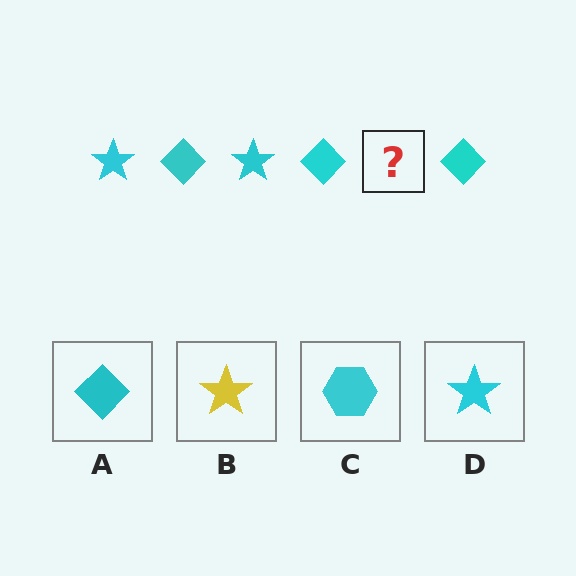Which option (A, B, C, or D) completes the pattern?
D.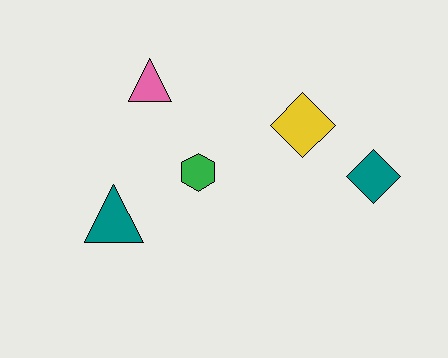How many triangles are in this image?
There are 2 triangles.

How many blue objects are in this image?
There are no blue objects.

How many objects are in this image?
There are 5 objects.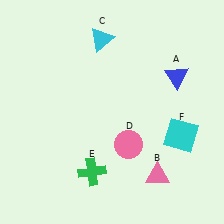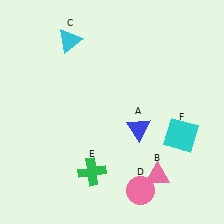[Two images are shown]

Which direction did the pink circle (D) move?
The pink circle (D) moved down.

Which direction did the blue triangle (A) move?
The blue triangle (A) moved down.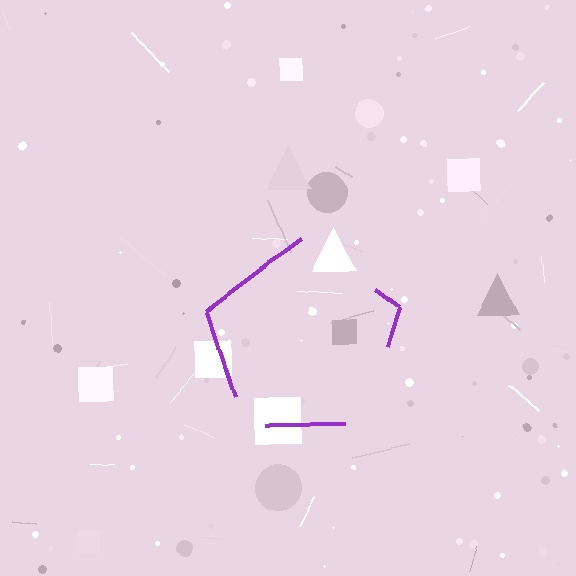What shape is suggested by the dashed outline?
The dashed outline suggests a pentagon.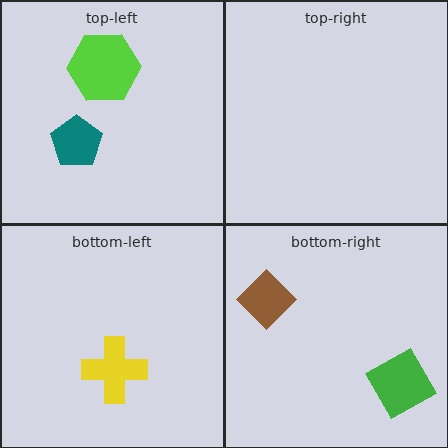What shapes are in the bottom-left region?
The yellow cross.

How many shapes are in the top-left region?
2.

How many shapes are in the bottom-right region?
2.